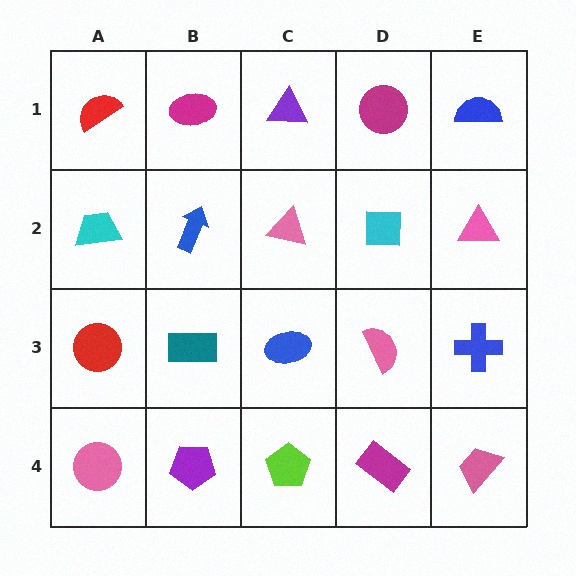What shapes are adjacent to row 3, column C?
A pink triangle (row 2, column C), a lime pentagon (row 4, column C), a teal rectangle (row 3, column B), a pink semicircle (row 3, column D).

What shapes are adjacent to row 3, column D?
A cyan square (row 2, column D), a magenta rectangle (row 4, column D), a blue ellipse (row 3, column C), a blue cross (row 3, column E).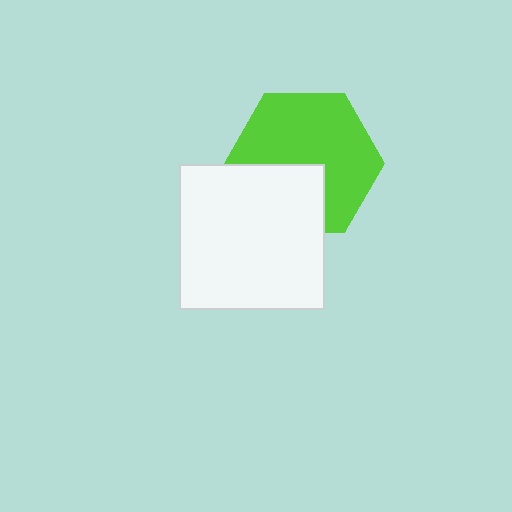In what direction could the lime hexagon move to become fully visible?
The lime hexagon could move up. That would shift it out from behind the white square entirely.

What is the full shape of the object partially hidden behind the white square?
The partially hidden object is a lime hexagon.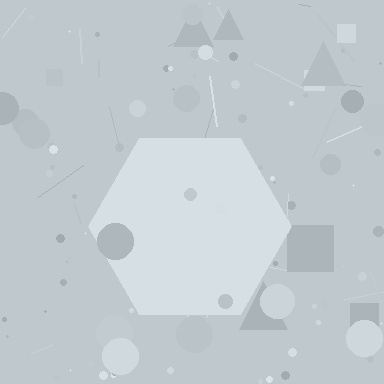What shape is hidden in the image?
A hexagon is hidden in the image.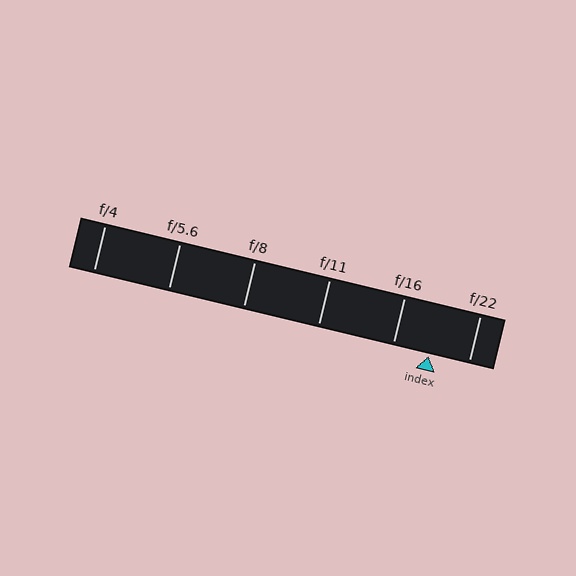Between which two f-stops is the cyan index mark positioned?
The index mark is between f/16 and f/22.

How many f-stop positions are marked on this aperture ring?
There are 6 f-stop positions marked.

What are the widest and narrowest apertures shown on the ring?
The widest aperture shown is f/4 and the narrowest is f/22.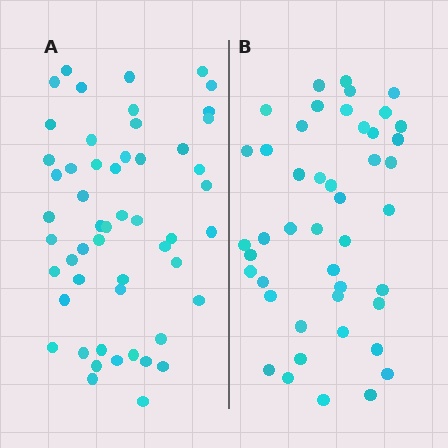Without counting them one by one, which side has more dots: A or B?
Region A (the left region) has more dots.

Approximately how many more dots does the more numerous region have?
Region A has roughly 8 or so more dots than region B.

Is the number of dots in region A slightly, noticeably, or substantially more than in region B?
Region A has only slightly more — the two regions are fairly close. The ratio is roughly 1.2 to 1.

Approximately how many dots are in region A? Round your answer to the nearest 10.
About 50 dots. (The exact count is 53, which rounds to 50.)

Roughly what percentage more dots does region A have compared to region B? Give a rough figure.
About 20% more.